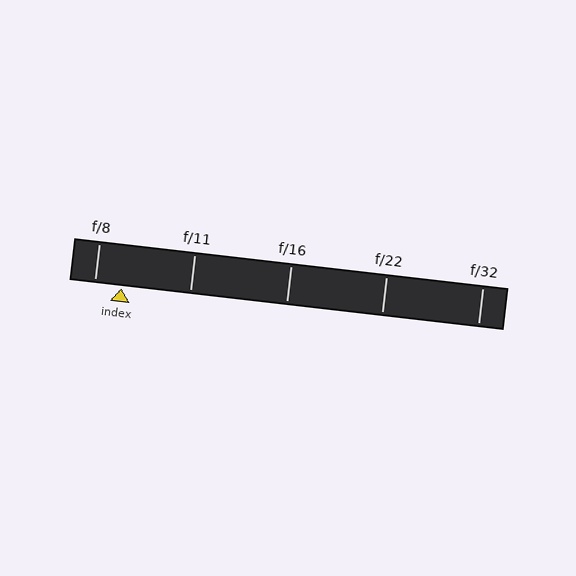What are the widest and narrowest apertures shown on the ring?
The widest aperture shown is f/8 and the narrowest is f/32.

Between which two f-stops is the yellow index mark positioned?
The index mark is between f/8 and f/11.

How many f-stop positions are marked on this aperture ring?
There are 5 f-stop positions marked.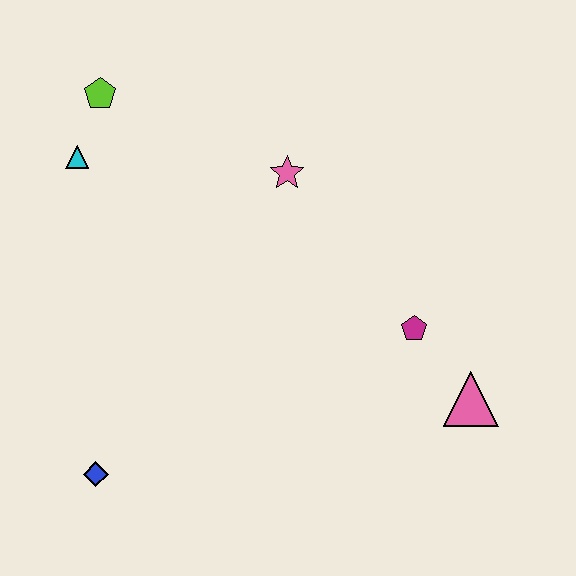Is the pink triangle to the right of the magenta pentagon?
Yes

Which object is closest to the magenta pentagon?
The pink triangle is closest to the magenta pentagon.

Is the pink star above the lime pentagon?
No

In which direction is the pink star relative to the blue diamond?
The pink star is above the blue diamond.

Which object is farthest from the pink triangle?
The lime pentagon is farthest from the pink triangle.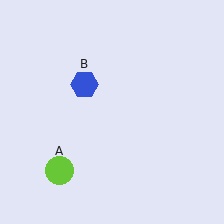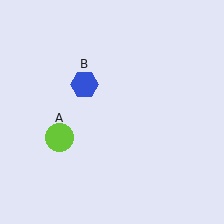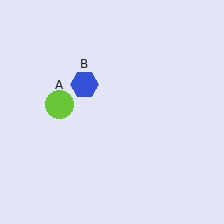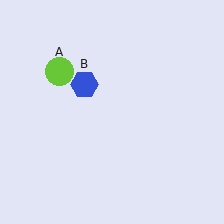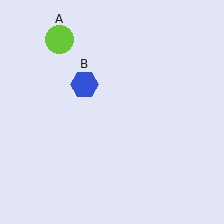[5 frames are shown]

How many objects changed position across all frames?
1 object changed position: lime circle (object A).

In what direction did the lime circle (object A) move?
The lime circle (object A) moved up.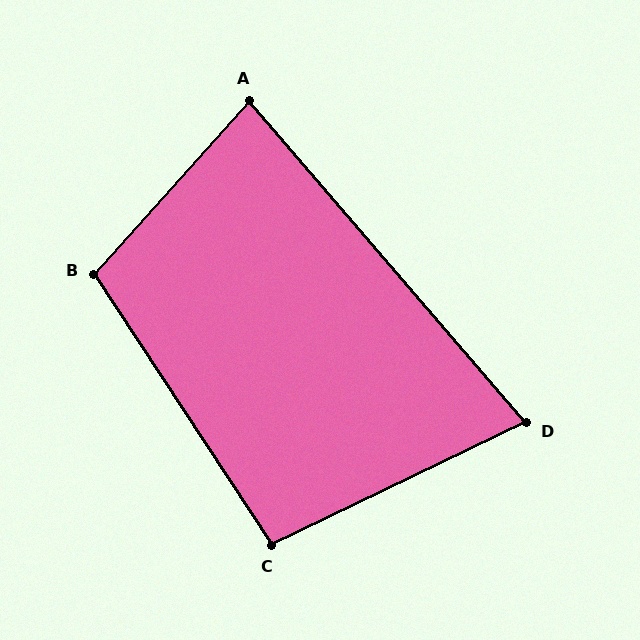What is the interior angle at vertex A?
Approximately 82 degrees (acute).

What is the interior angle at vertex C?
Approximately 98 degrees (obtuse).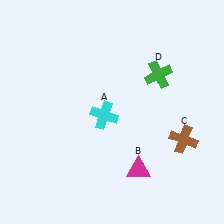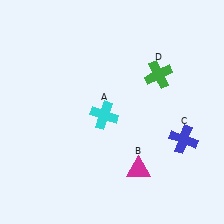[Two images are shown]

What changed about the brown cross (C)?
In Image 1, C is brown. In Image 2, it changed to blue.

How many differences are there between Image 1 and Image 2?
There is 1 difference between the two images.